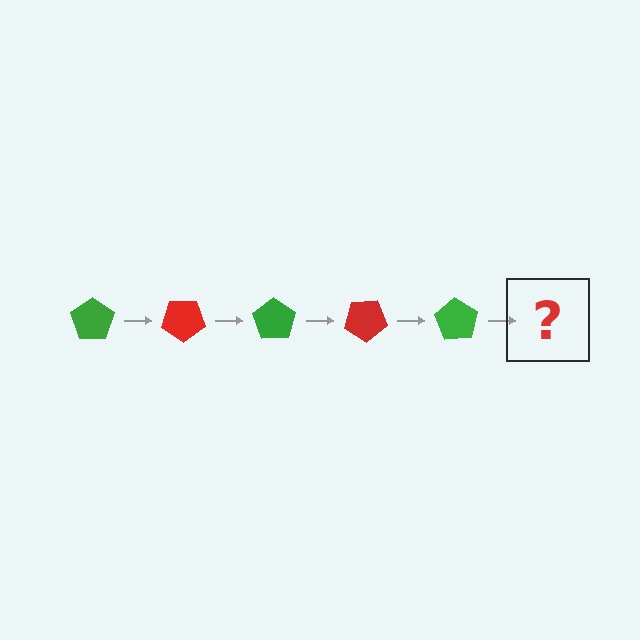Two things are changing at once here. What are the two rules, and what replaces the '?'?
The two rules are that it rotates 35 degrees each step and the color cycles through green and red. The '?' should be a red pentagon, rotated 175 degrees from the start.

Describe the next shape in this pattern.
It should be a red pentagon, rotated 175 degrees from the start.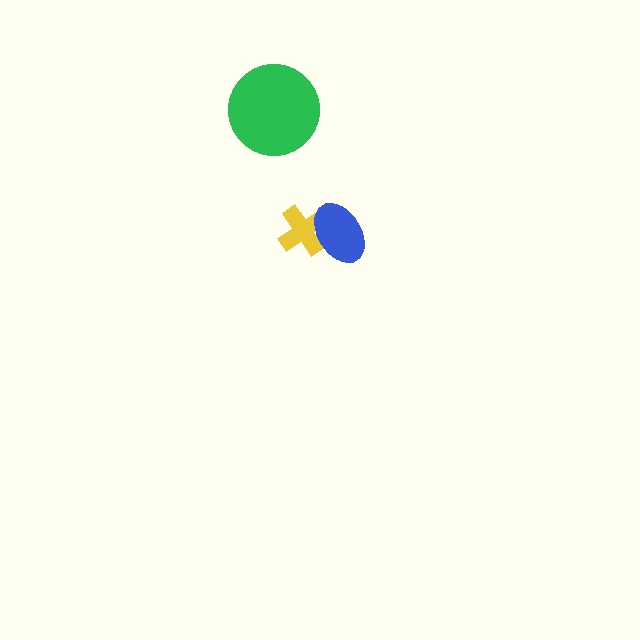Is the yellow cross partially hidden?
Yes, it is partially covered by another shape.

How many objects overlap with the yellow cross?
1 object overlaps with the yellow cross.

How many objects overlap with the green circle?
0 objects overlap with the green circle.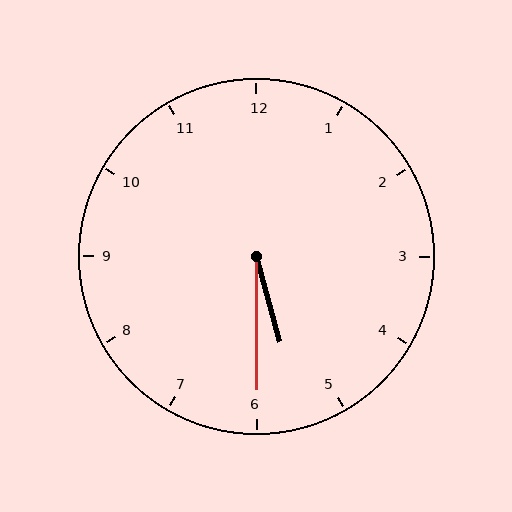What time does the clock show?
5:30.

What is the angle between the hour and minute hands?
Approximately 15 degrees.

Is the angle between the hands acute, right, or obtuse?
It is acute.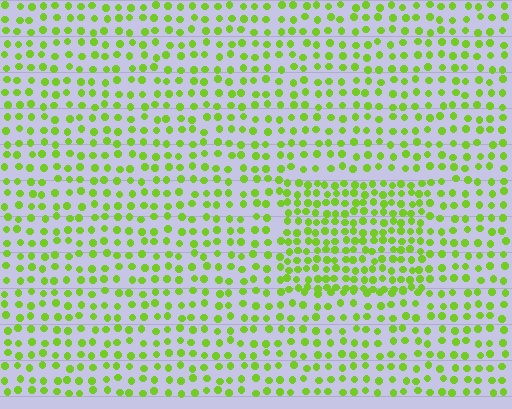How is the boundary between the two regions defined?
The boundary is defined by a change in element density (approximately 1.7x ratio). All elements are the same color, size, and shape.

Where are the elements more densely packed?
The elements are more densely packed inside the rectangle boundary.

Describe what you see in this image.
The image contains small lime elements arranged at two different densities. A rectangle-shaped region is visible where the elements are more densely packed than the surrounding area.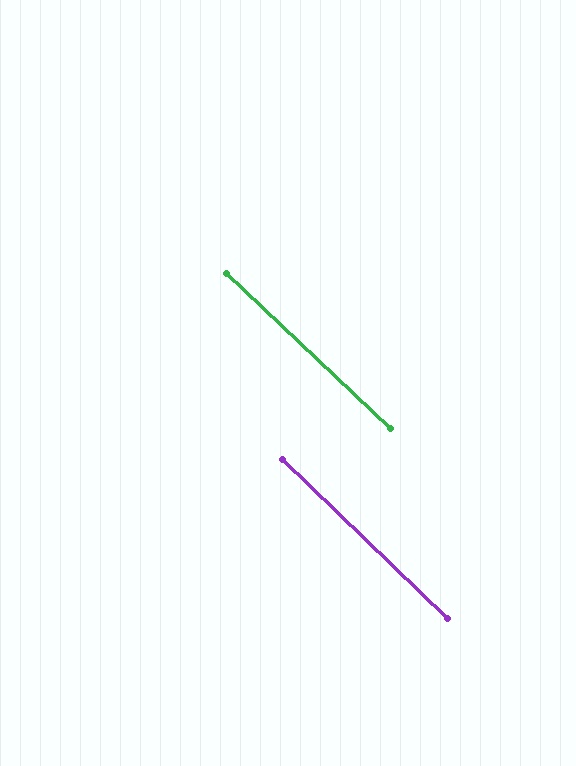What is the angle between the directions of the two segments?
Approximately 1 degree.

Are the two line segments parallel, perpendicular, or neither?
Parallel — their directions differ by only 0.5°.